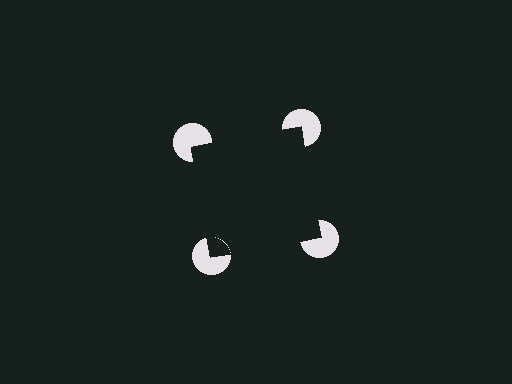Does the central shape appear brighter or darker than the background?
It typically appears slightly darker than the background, even though no actual brightness change is drawn.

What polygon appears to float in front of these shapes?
An illusory square — its edges are inferred from the aligned wedge cuts in the pac-man discs, not physically drawn.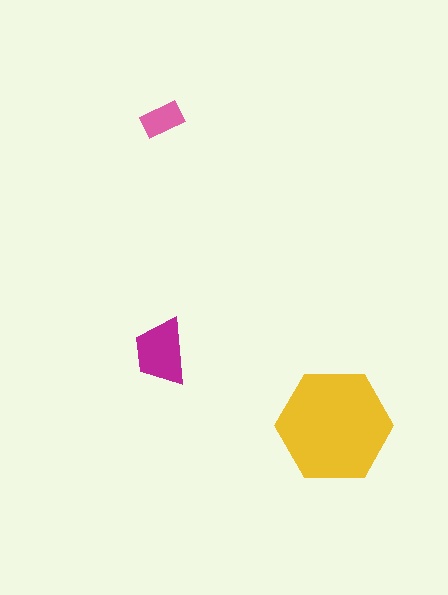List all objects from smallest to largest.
The pink rectangle, the magenta trapezoid, the yellow hexagon.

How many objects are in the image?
There are 3 objects in the image.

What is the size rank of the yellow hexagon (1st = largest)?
1st.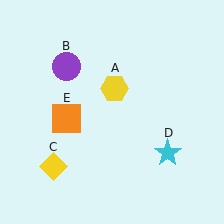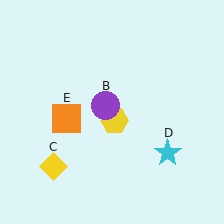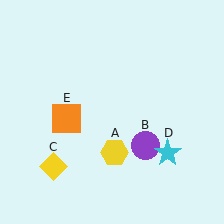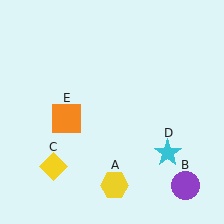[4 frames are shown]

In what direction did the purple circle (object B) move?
The purple circle (object B) moved down and to the right.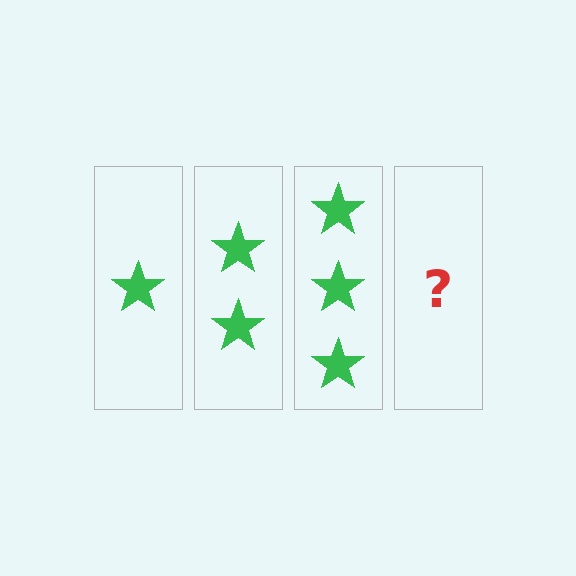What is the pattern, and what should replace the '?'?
The pattern is that each step adds one more star. The '?' should be 4 stars.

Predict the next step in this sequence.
The next step is 4 stars.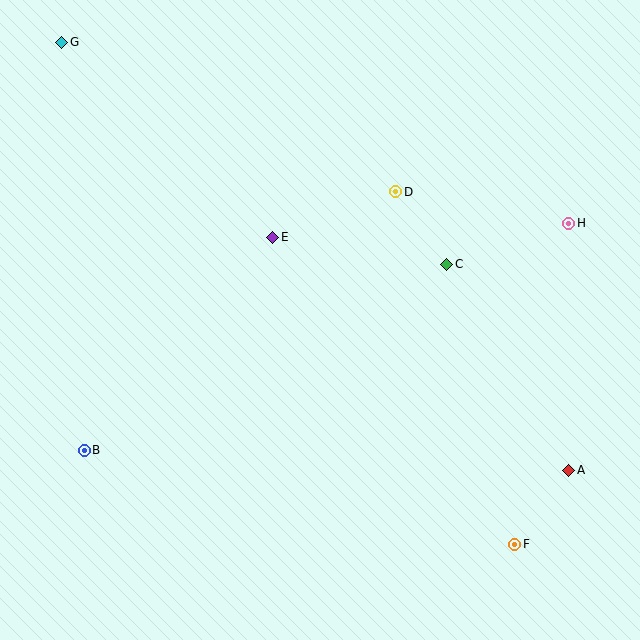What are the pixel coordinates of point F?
Point F is at (515, 544).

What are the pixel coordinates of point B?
Point B is at (84, 450).